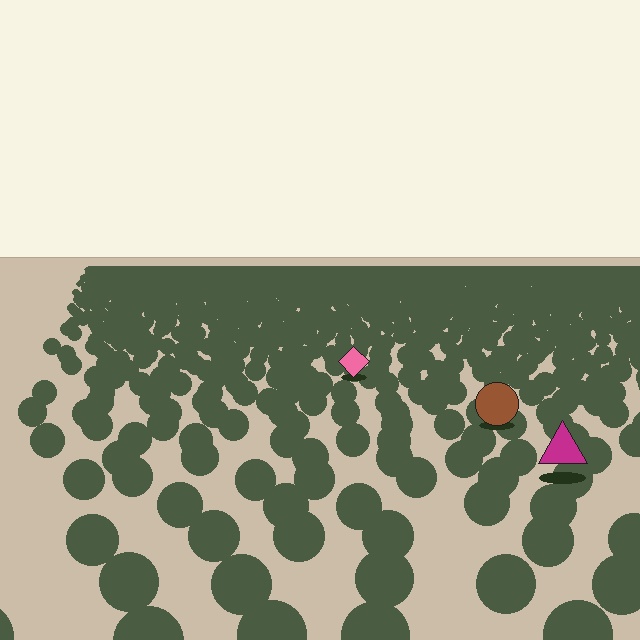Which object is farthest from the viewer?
The pink diamond is farthest from the viewer. It appears smaller and the ground texture around it is denser.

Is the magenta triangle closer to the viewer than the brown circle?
Yes. The magenta triangle is closer — you can tell from the texture gradient: the ground texture is coarser near it.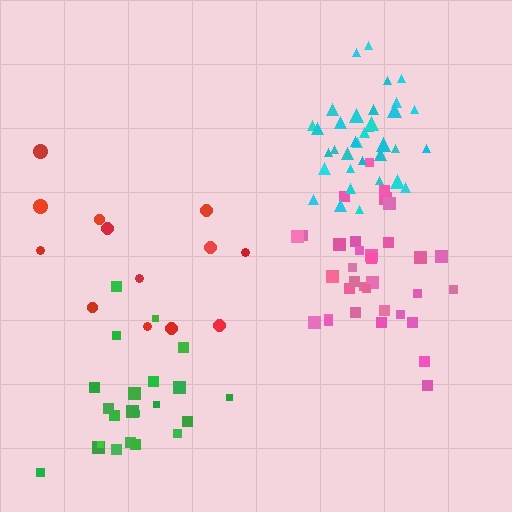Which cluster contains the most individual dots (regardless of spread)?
Cyan (35).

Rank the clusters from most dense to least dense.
cyan, pink, green, red.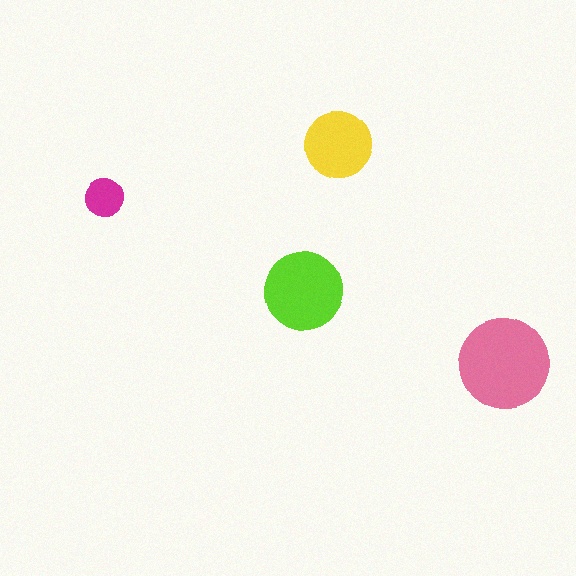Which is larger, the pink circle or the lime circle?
The pink one.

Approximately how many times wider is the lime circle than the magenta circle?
About 2 times wider.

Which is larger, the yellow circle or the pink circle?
The pink one.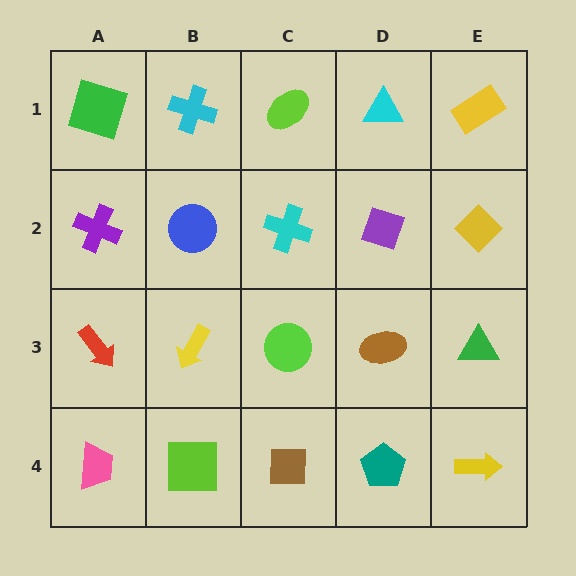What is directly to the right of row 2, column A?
A blue circle.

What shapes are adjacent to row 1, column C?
A cyan cross (row 2, column C), a cyan cross (row 1, column B), a cyan triangle (row 1, column D).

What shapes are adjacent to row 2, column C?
A lime ellipse (row 1, column C), a lime circle (row 3, column C), a blue circle (row 2, column B), a purple diamond (row 2, column D).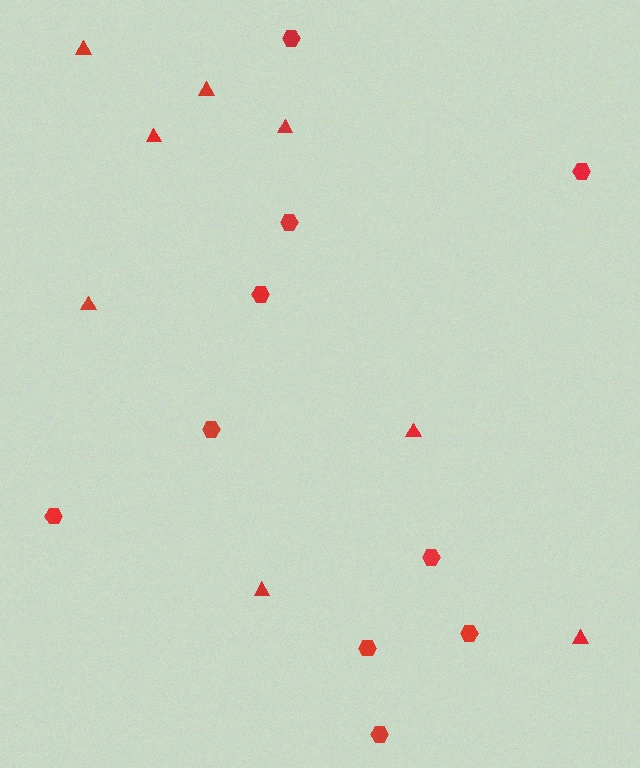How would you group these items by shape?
There are 2 groups: one group of triangles (8) and one group of hexagons (10).